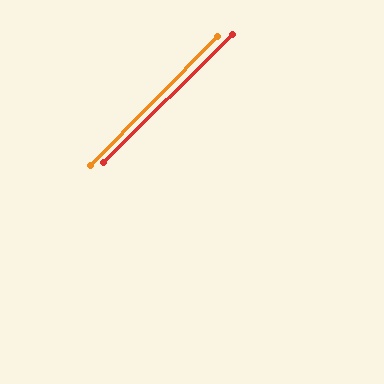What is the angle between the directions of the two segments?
Approximately 1 degree.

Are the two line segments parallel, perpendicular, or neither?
Parallel — their directions differ by only 1.0°.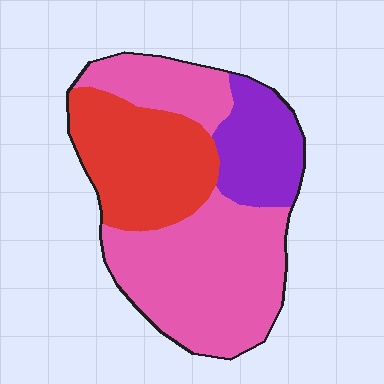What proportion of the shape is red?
Red takes up between a quarter and a half of the shape.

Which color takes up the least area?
Purple, at roughly 15%.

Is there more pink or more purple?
Pink.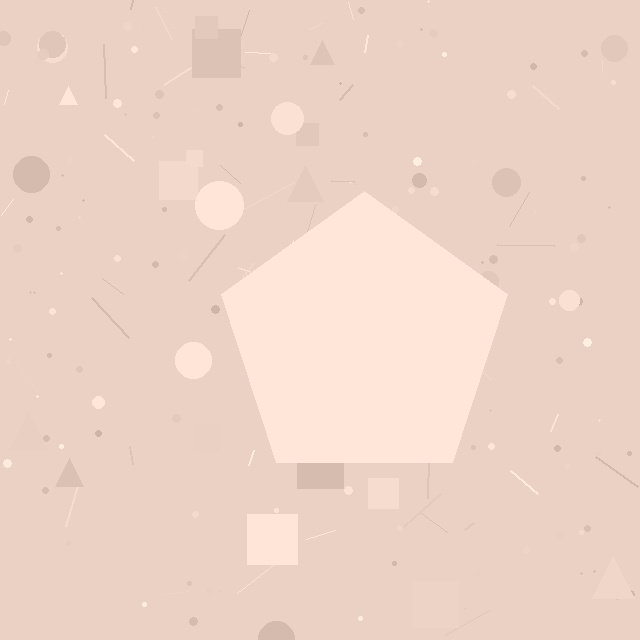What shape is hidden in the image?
A pentagon is hidden in the image.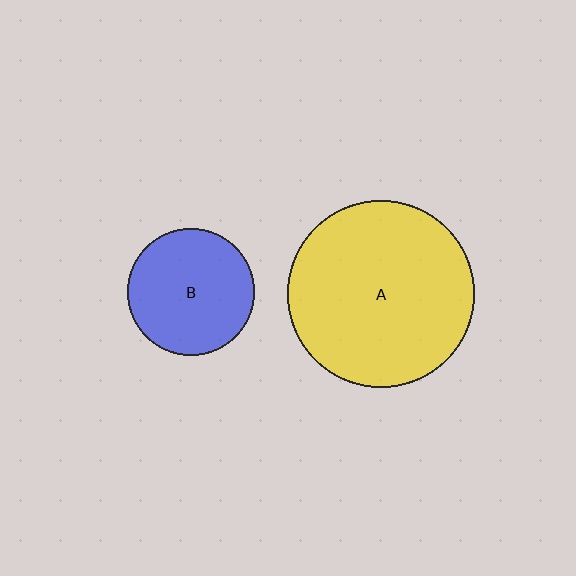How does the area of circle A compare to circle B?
Approximately 2.2 times.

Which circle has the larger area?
Circle A (yellow).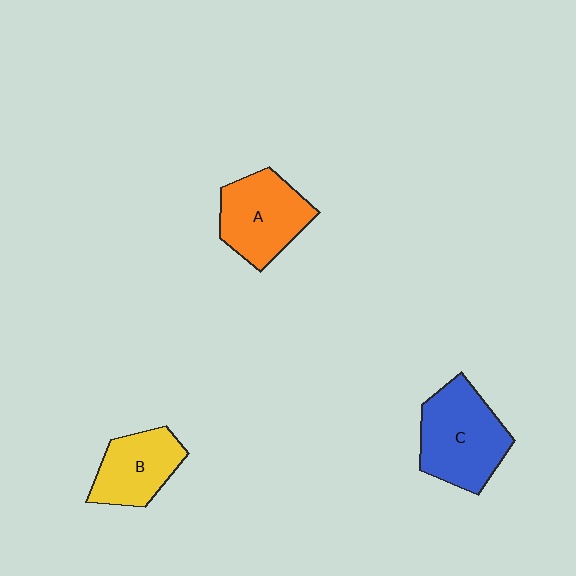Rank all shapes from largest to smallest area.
From largest to smallest: C (blue), A (orange), B (yellow).